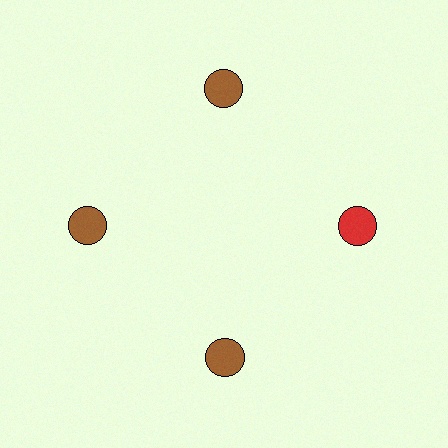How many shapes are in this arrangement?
There are 4 shapes arranged in a ring pattern.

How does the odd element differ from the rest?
It has a different color: red instead of brown.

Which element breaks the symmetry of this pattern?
The red circle at roughly the 3 o'clock position breaks the symmetry. All other shapes are brown circles.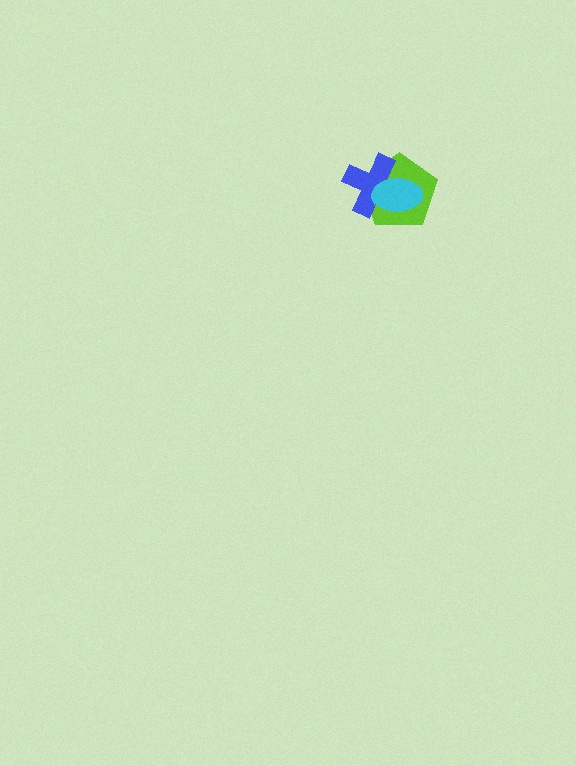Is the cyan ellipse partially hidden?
No, no other shape covers it.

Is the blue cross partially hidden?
Yes, it is partially covered by another shape.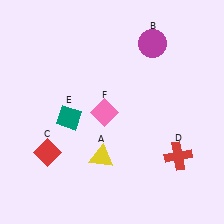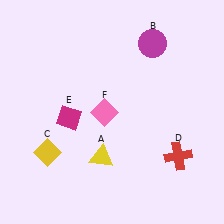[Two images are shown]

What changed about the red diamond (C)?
In Image 1, C is red. In Image 2, it changed to yellow.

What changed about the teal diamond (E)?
In Image 1, E is teal. In Image 2, it changed to magenta.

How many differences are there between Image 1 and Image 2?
There are 2 differences between the two images.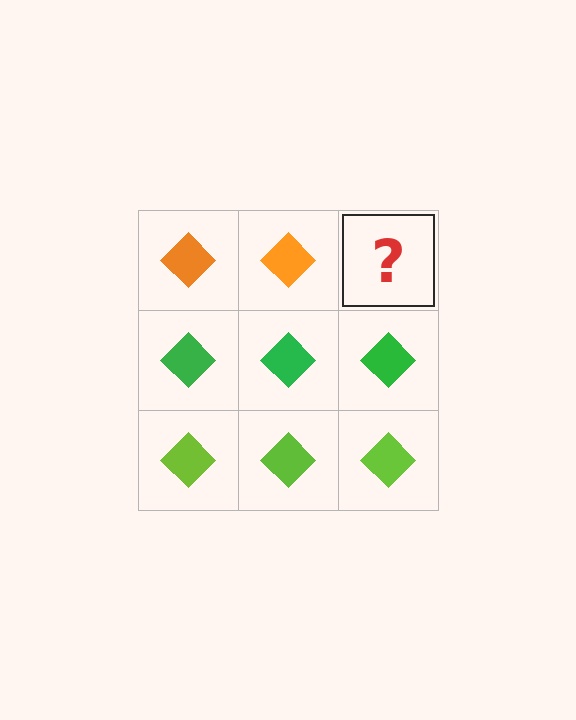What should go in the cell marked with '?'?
The missing cell should contain an orange diamond.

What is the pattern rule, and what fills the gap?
The rule is that each row has a consistent color. The gap should be filled with an orange diamond.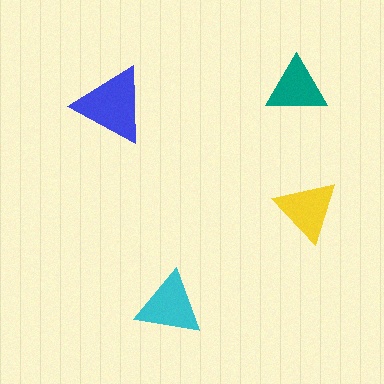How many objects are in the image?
There are 4 objects in the image.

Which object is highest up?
The teal triangle is topmost.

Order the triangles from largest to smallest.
the blue one, the cyan one, the yellow one, the teal one.